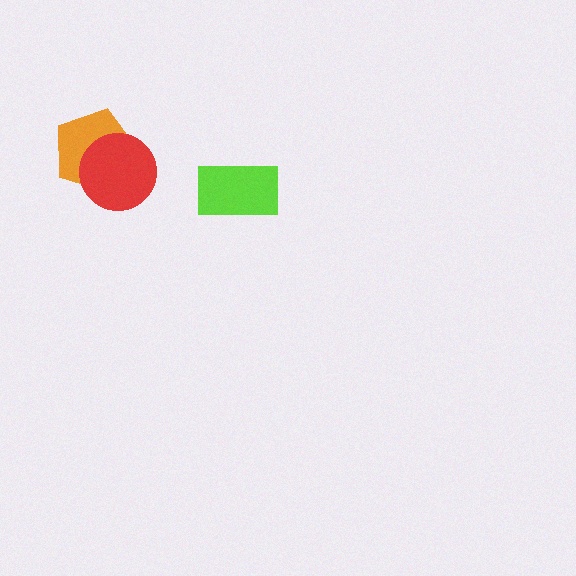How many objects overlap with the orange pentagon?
1 object overlaps with the orange pentagon.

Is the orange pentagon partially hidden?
Yes, it is partially covered by another shape.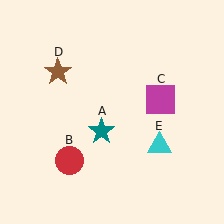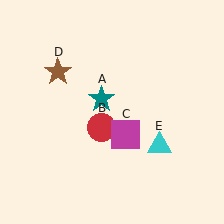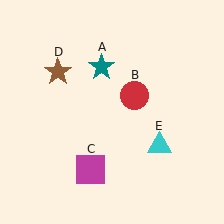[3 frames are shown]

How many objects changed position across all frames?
3 objects changed position: teal star (object A), red circle (object B), magenta square (object C).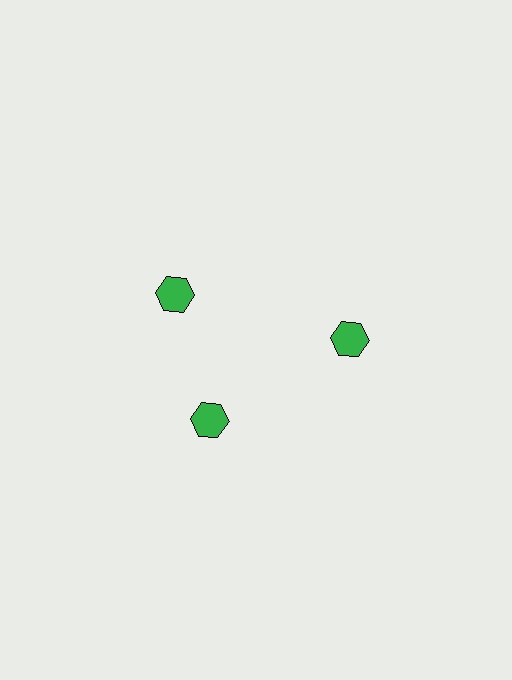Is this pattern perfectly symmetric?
No. The 3 green hexagons are arranged in a ring, but one element near the 11 o'clock position is rotated out of alignment along the ring, breaking the 3-fold rotational symmetry.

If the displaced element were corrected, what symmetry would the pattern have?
It would have 3-fold rotational symmetry — the pattern would map onto itself every 120 degrees.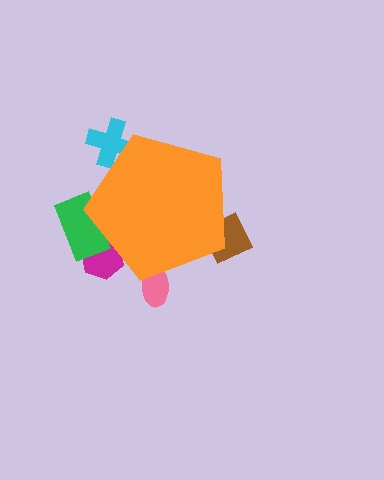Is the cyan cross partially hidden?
Yes, the cyan cross is partially hidden behind the orange pentagon.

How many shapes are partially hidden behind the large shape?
5 shapes are partially hidden.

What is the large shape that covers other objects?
An orange pentagon.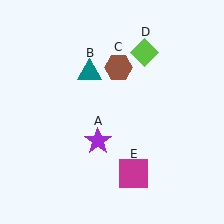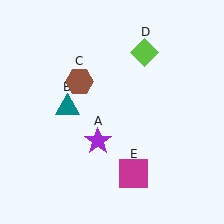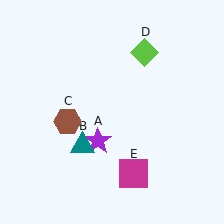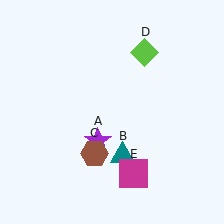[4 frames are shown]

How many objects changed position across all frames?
2 objects changed position: teal triangle (object B), brown hexagon (object C).